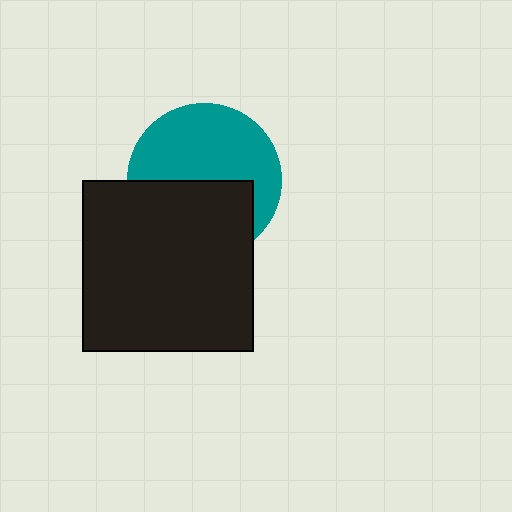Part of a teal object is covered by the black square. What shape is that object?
It is a circle.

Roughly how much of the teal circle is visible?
About half of it is visible (roughly 56%).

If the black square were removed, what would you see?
You would see the complete teal circle.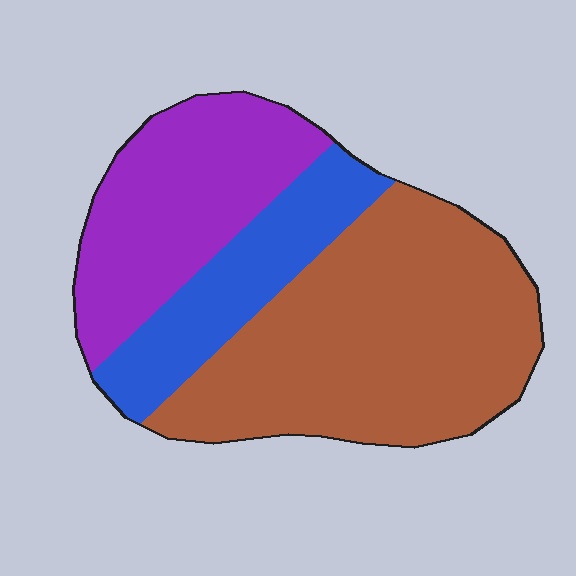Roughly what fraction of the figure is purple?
Purple takes up between a quarter and a half of the figure.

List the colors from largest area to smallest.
From largest to smallest: brown, purple, blue.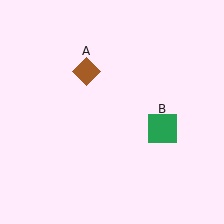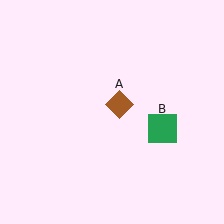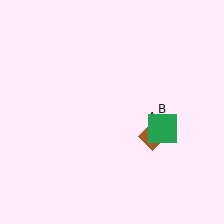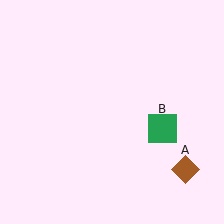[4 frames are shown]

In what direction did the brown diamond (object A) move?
The brown diamond (object A) moved down and to the right.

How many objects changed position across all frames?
1 object changed position: brown diamond (object A).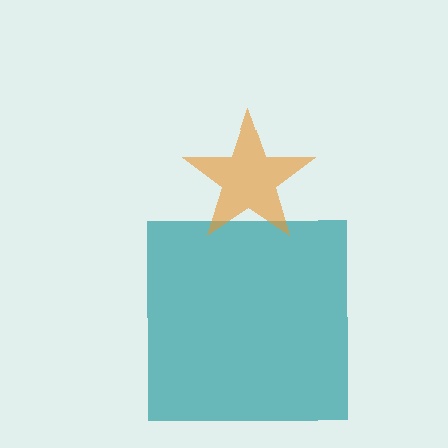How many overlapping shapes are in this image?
There are 2 overlapping shapes in the image.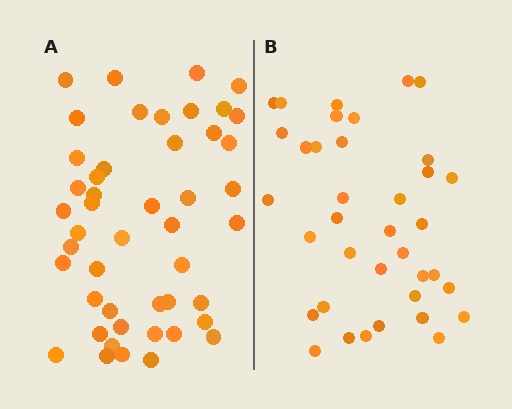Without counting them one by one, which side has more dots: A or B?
Region A (the left region) has more dots.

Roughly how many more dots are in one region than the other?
Region A has roughly 10 or so more dots than region B.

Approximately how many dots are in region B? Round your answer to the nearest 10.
About 40 dots. (The exact count is 37, which rounds to 40.)